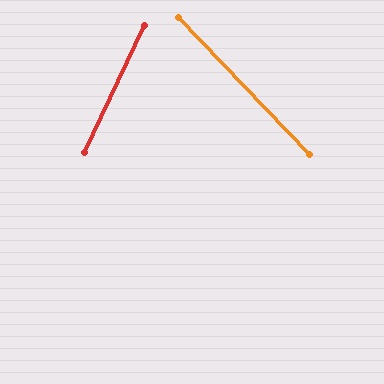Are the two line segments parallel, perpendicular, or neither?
Neither parallel nor perpendicular — they differ by about 69°.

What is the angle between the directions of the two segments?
Approximately 69 degrees.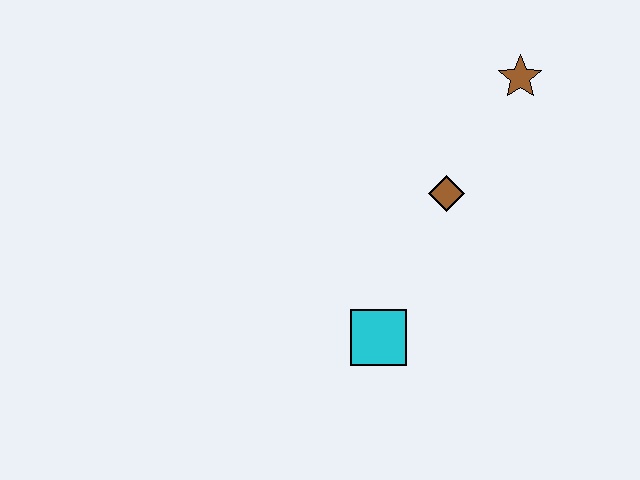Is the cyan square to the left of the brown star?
Yes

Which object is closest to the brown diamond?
The brown star is closest to the brown diamond.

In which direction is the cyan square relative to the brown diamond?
The cyan square is below the brown diamond.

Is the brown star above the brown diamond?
Yes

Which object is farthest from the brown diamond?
The cyan square is farthest from the brown diamond.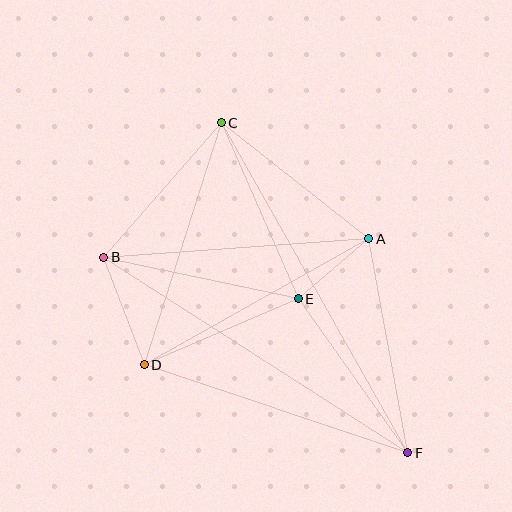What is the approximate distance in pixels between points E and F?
The distance between E and F is approximately 189 pixels.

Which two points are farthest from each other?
Points C and F are farthest from each other.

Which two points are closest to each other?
Points A and E are closest to each other.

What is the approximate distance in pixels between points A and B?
The distance between A and B is approximately 266 pixels.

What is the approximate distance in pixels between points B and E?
The distance between B and E is approximately 199 pixels.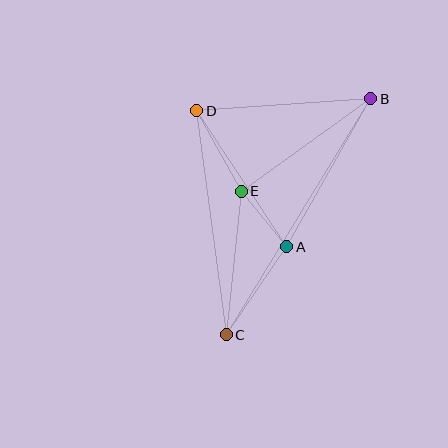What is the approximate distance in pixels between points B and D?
The distance between B and D is approximately 174 pixels.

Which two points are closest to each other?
Points A and E are closest to each other.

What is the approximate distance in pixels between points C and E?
The distance between C and E is approximately 144 pixels.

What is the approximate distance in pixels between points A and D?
The distance between A and D is approximately 163 pixels.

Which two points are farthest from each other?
Points B and C are farthest from each other.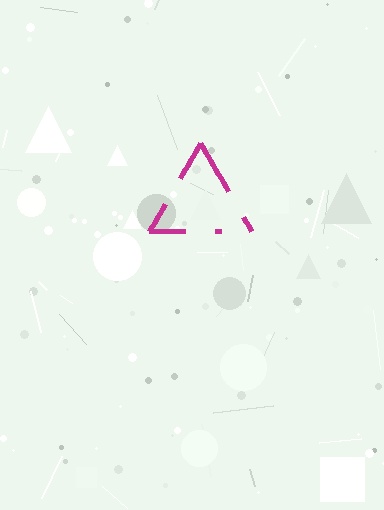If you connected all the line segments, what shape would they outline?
They would outline a triangle.